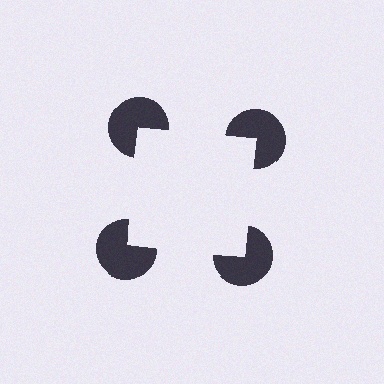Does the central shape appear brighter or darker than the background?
It typically appears slightly brighter than the background, even though no actual brightness change is drawn.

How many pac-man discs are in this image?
There are 4 — one at each vertex of the illusory square.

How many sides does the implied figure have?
4 sides.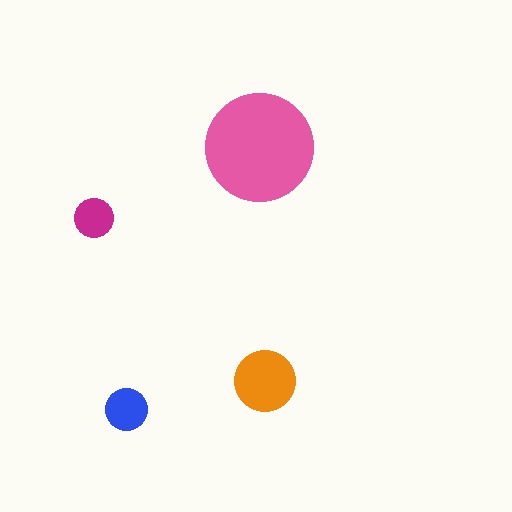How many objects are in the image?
There are 4 objects in the image.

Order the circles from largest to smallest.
the pink one, the orange one, the blue one, the magenta one.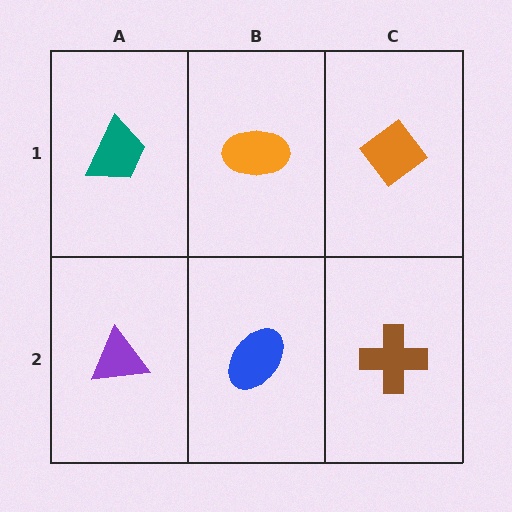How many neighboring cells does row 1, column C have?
2.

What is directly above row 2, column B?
An orange ellipse.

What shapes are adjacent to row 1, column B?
A blue ellipse (row 2, column B), a teal trapezoid (row 1, column A), an orange diamond (row 1, column C).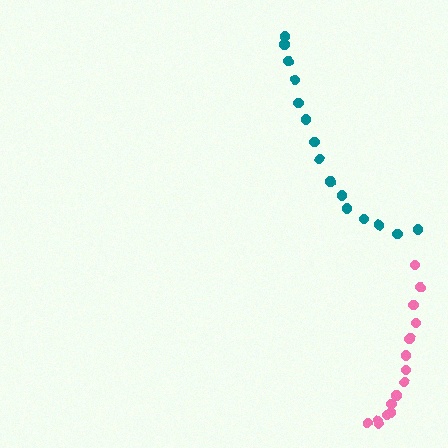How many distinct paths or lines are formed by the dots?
There are 2 distinct paths.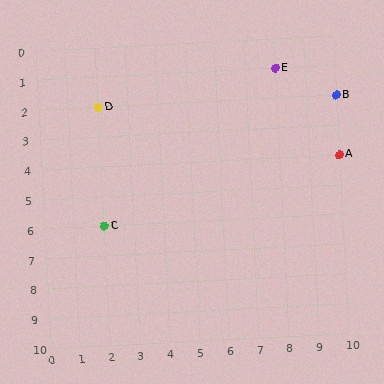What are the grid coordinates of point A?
Point A is at grid coordinates (10, 4).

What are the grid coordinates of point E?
Point E is at grid coordinates (8, 1).